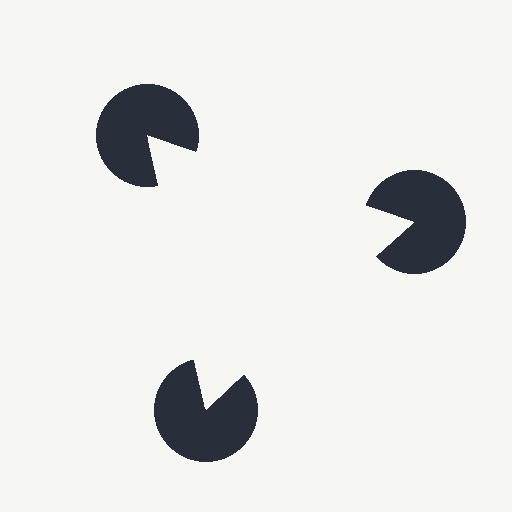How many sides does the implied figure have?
3 sides.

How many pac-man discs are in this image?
There are 3 — one at each vertex of the illusory triangle.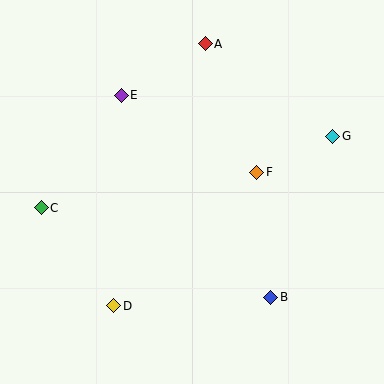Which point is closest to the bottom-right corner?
Point B is closest to the bottom-right corner.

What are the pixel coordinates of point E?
Point E is at (121, 95).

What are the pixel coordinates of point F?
Point F is at (257, 172).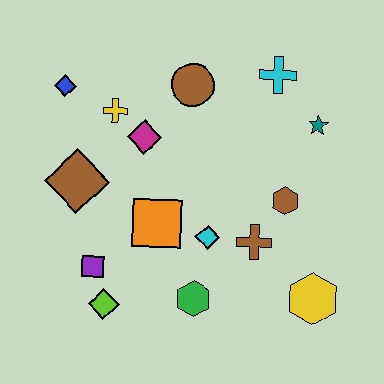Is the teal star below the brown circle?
Yes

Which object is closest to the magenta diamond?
The yellow cross is closest to the magenta diamond.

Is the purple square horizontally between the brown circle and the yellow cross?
No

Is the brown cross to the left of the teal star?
Yes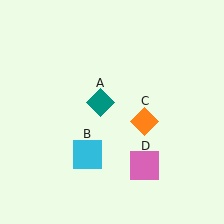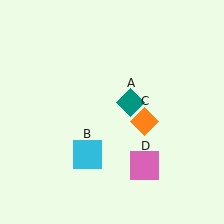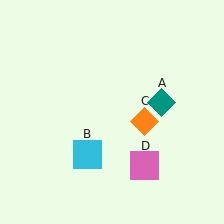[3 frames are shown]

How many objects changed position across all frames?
1 object changed position: teal diamond (object A).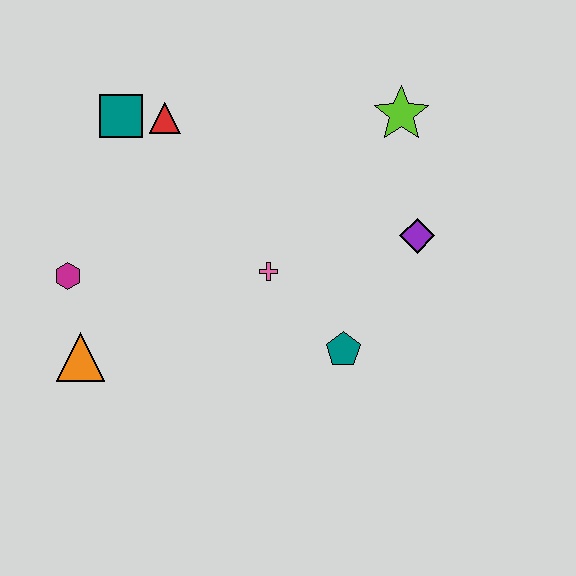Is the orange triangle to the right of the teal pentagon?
No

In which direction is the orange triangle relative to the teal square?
The orange triangle is below the teal square.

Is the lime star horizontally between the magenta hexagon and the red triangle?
No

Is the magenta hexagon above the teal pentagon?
Yes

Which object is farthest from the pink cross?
The teal square is farthest from the pink cross.